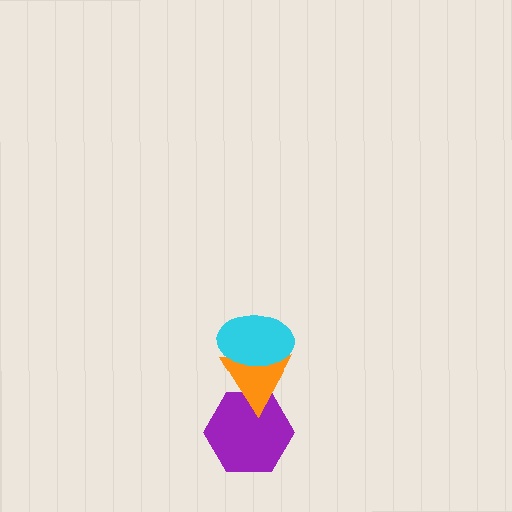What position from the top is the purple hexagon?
The purple hexagon is 3rd from the top.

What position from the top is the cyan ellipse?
The cyan ellipse is 1st from the top.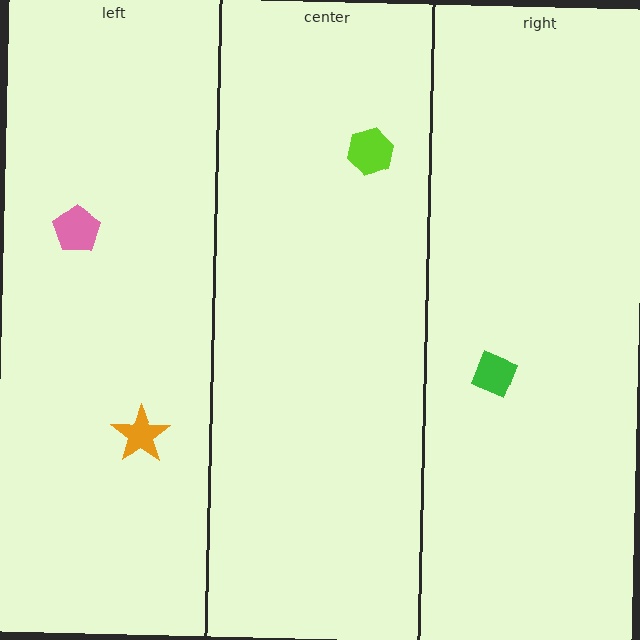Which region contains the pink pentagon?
The left region.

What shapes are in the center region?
The lime hexagon.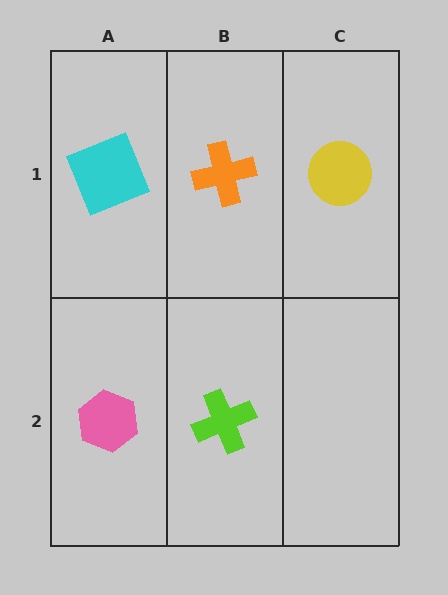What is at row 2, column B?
A lime cross.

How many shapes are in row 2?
2 shapes.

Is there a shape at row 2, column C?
No, that cell is empty.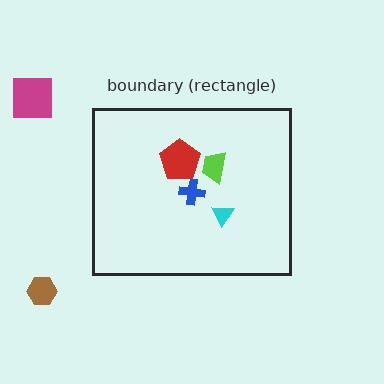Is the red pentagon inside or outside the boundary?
Inside.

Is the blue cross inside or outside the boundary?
Inside.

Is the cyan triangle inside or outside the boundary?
Inside.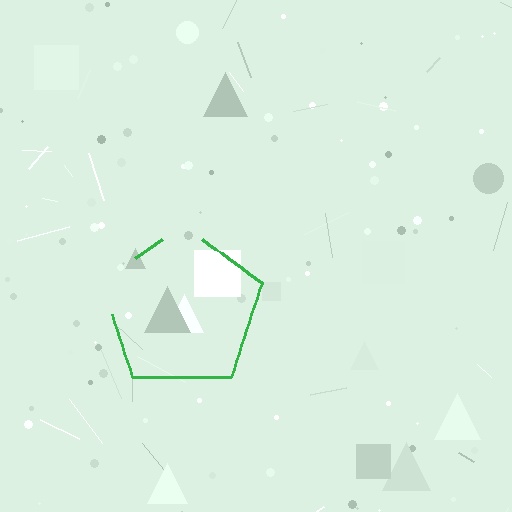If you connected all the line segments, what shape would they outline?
They would outline a pentagon.